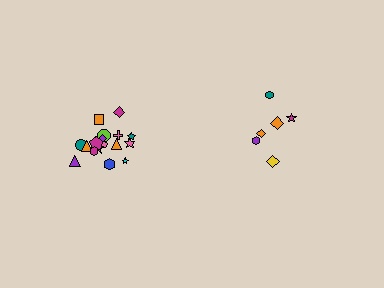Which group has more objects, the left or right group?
The left group.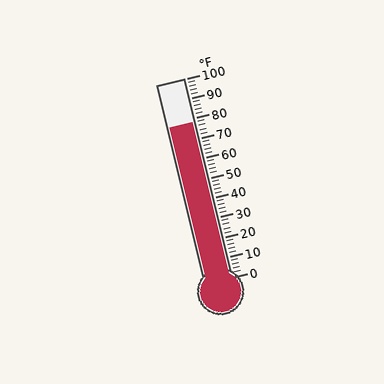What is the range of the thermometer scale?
The thermometer scale ranges from 0°F to 100°F.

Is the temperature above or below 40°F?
The temperature is above 40°F.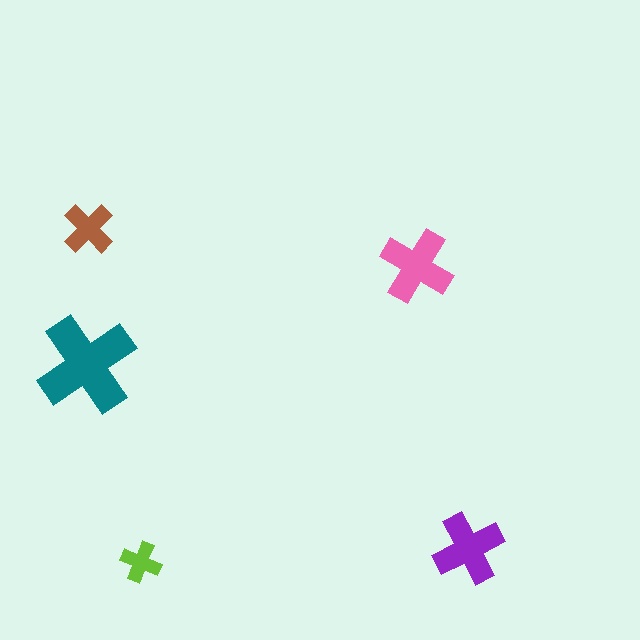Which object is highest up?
The brown cross is topmost.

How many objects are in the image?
There are 5 objects in the image.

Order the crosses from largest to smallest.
the teal one, the pink one, the purple one, the brown one, the lime one.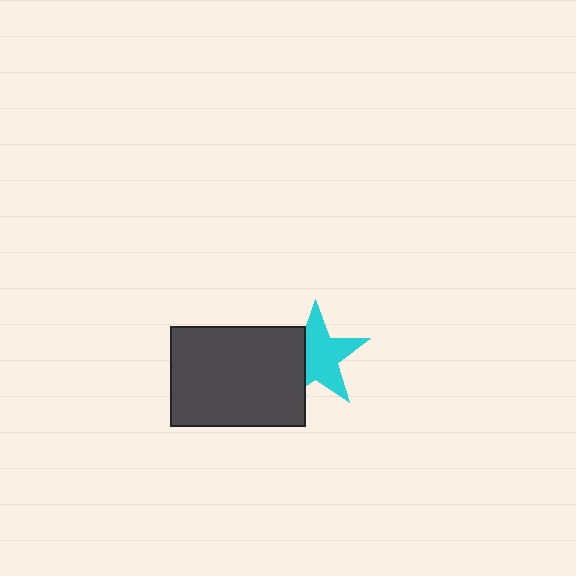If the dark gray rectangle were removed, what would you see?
You would see the complete cyan star.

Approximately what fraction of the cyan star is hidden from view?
Roughly 32% of the cyan star is hidden behind the dark gray rectangle.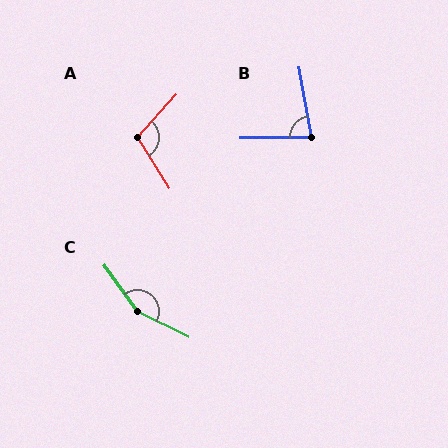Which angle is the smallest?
B, at approximately 80 degrees.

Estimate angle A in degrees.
Approximately 106 degrees.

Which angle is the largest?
C, at approximately 153 degrees.